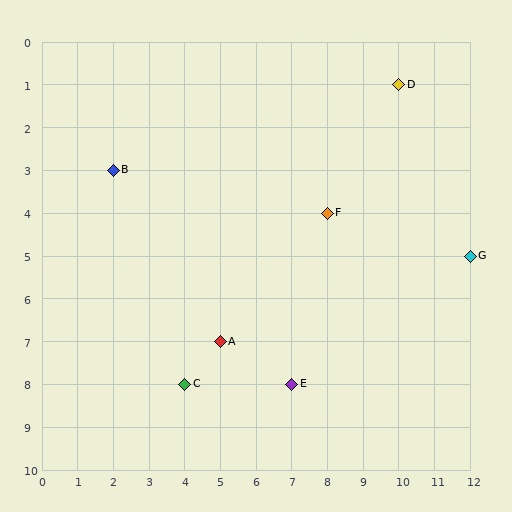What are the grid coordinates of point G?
Point G is at grid coordinates (12, 5).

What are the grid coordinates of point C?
Point C is at grid coordinates (4, 8).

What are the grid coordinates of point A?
Point A is at grid coordinates (5, 7).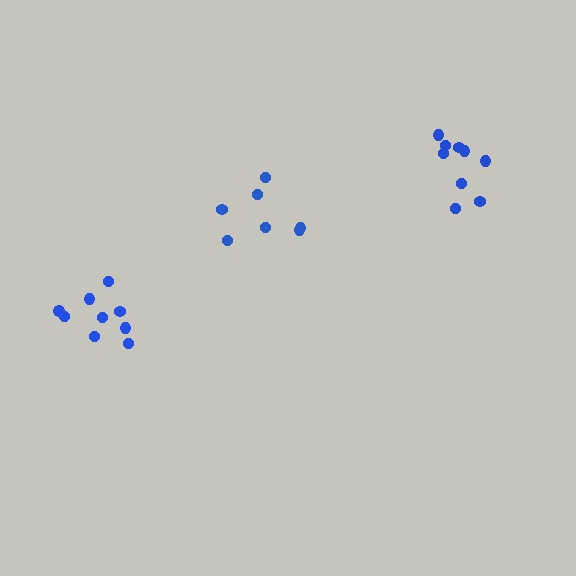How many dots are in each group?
Group 1: 7 dots, Group 2: 9 dots, Group 3: 9 dots (25 total).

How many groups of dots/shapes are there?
There are 3 groups.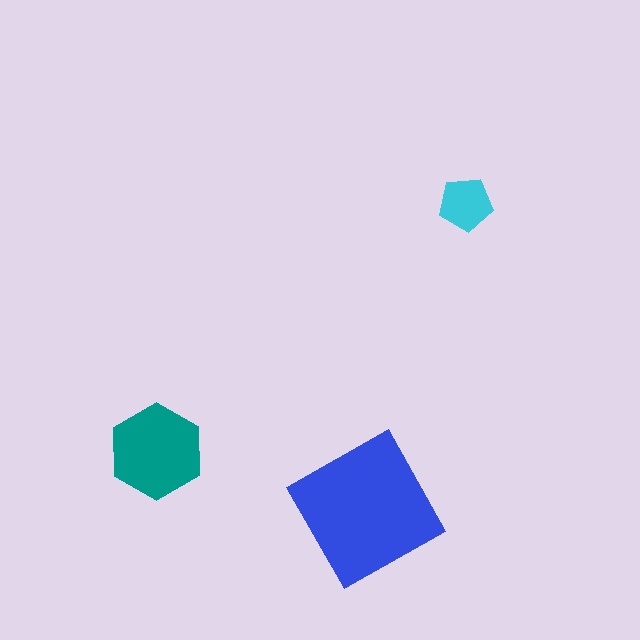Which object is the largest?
The blue square.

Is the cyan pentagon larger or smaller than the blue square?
Smaller.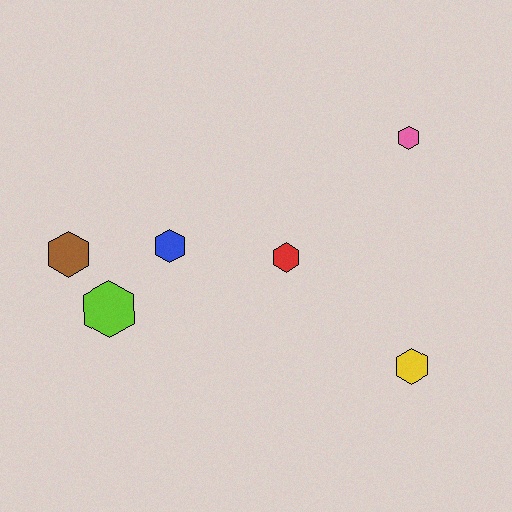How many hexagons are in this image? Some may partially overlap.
There are 6 hexagons.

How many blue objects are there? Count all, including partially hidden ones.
There is 1 blue object.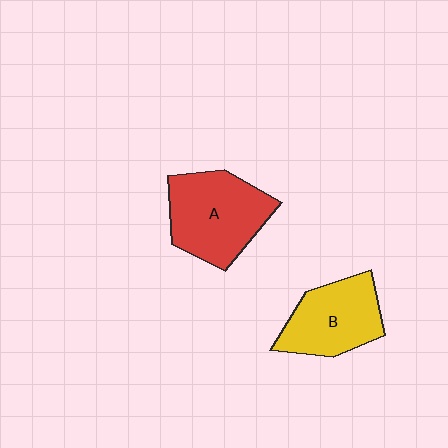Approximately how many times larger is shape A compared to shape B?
Approximately 1.2 times.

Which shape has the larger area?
Shape A (red).